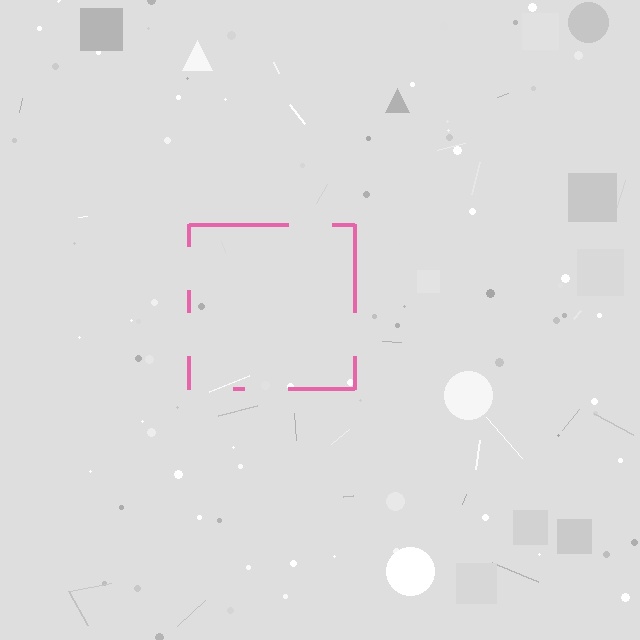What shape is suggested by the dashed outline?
The dashed outline suggests a square.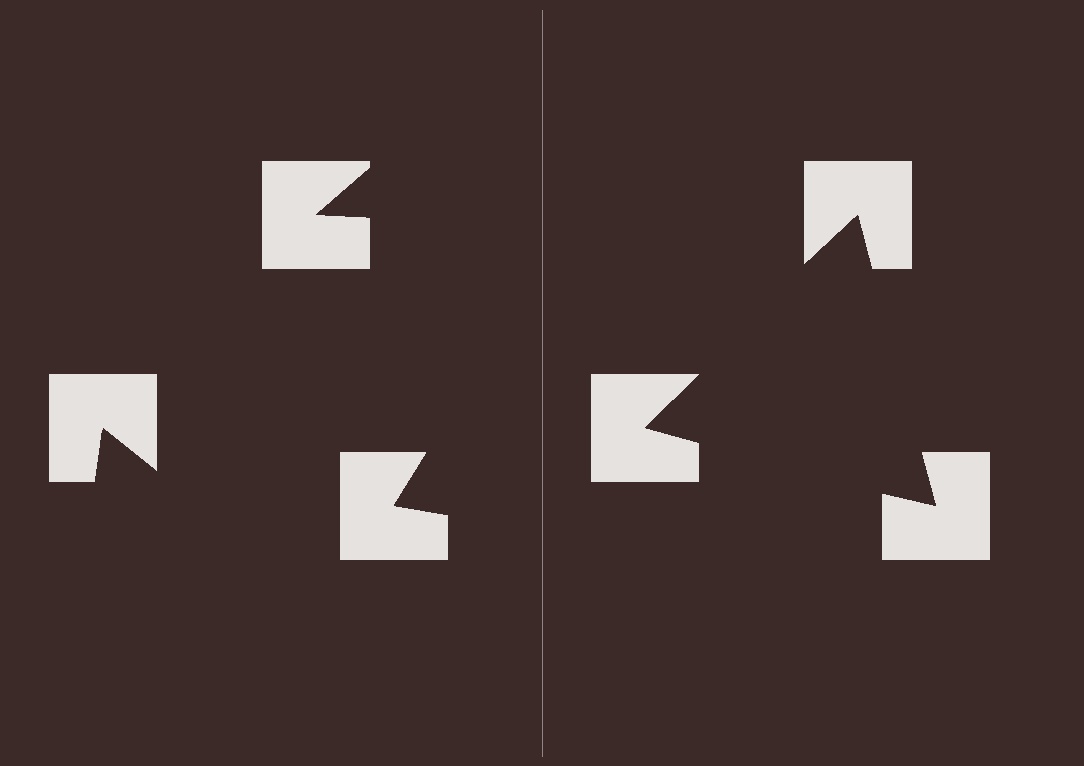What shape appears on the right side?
An illusory triangle.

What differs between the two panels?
The notched squares are positioned identically on both sides; only the wedge orientations differ. On the right they align to a triangle; on the left they are misaligned.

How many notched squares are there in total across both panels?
6 — 3 on each side.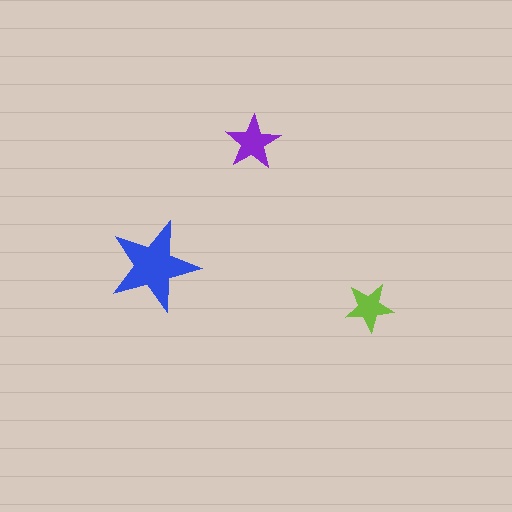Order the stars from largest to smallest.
the blue one, the purple one, the lime one.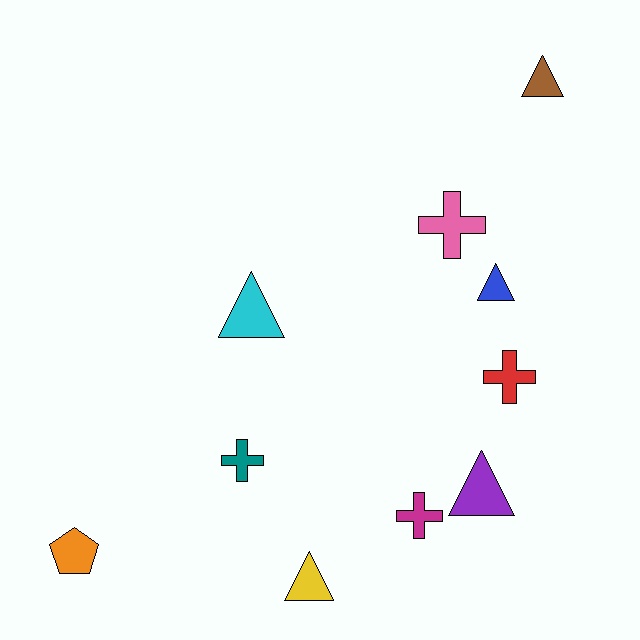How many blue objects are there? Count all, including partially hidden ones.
There is 1 blue object.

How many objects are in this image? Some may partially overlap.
There are 10 objects.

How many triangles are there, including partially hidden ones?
There are 5 triangles.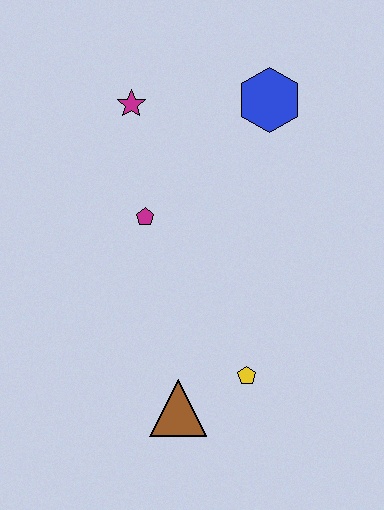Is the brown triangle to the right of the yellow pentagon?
No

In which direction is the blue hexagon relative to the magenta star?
The blue hexagon is to the right of the magenta star.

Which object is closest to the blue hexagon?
The magenta star is closest to the blue hexagon.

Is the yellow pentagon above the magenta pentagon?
No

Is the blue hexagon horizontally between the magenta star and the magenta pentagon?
No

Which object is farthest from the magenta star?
The brown triangle is farthest from the magenta star.